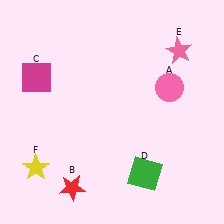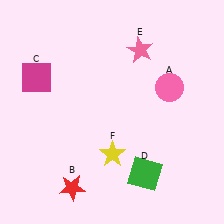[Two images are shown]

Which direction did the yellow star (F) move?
The yellow star (F) moved right.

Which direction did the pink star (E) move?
The pink star (E) moved left.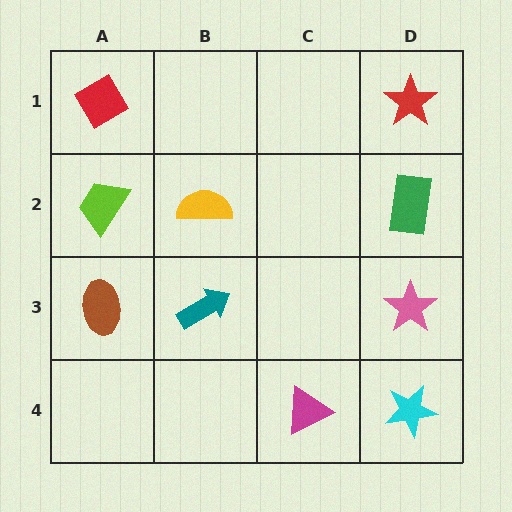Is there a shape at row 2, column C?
No, that cell is empty.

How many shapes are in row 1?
2 shapes.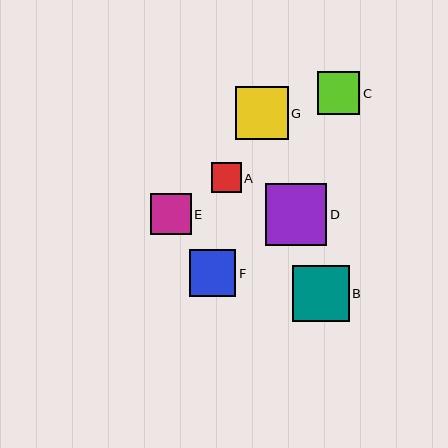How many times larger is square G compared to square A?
Square G is approximately 1.8 times the size of square A.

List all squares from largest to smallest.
From largest to smallest: D, B, G, F, C, E, A.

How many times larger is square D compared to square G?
Square D is approximately 1.2 times the size of square G.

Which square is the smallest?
Square A is the smallest with a size of approximately 30 pixels.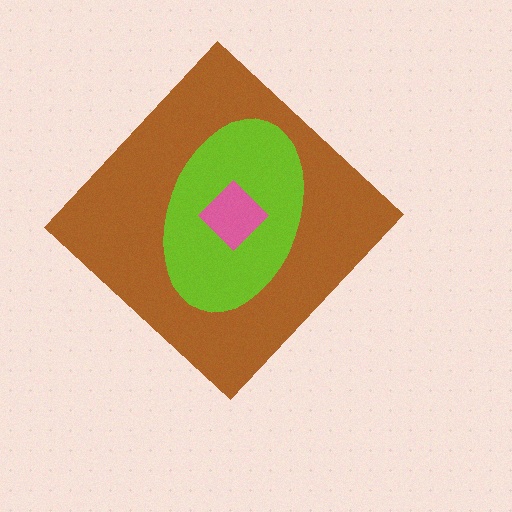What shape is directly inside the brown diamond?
The lime ellipse.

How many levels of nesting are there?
3.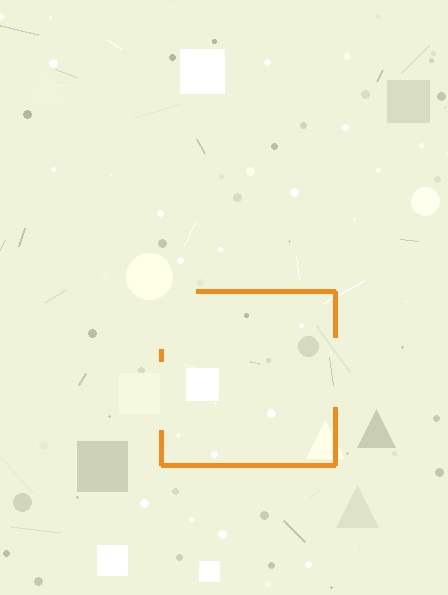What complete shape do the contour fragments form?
The contour fragments form a square.